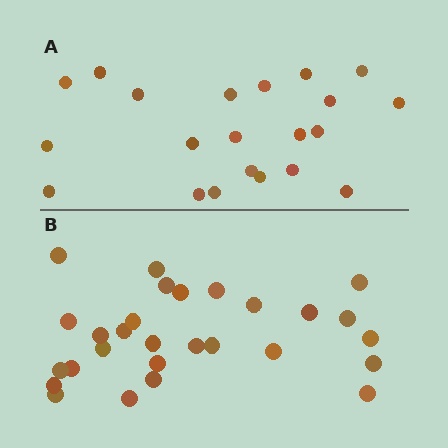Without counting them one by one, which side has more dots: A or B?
Region B (the bottom region) has more dots.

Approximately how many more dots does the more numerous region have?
Region B has roughly 8 or so more dots than region A.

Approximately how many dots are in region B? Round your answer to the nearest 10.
About 30 dots. (The exact count is 28, which rounds to 30.)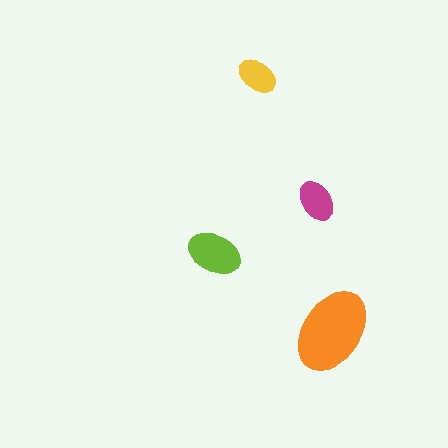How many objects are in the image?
There are 4 objects in the image.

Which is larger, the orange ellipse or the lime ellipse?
The orange one.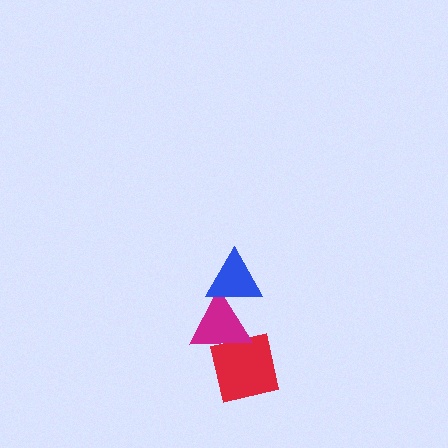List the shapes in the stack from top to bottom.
From top to bottom: the blue triangle, the magenta triangle, the red square.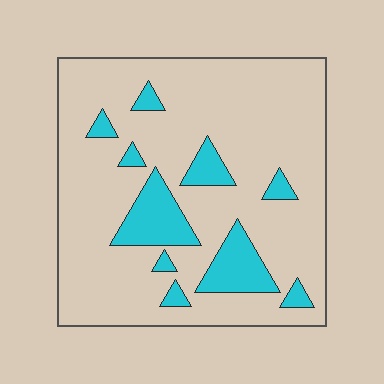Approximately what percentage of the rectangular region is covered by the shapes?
Approximately 15%.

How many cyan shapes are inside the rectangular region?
10.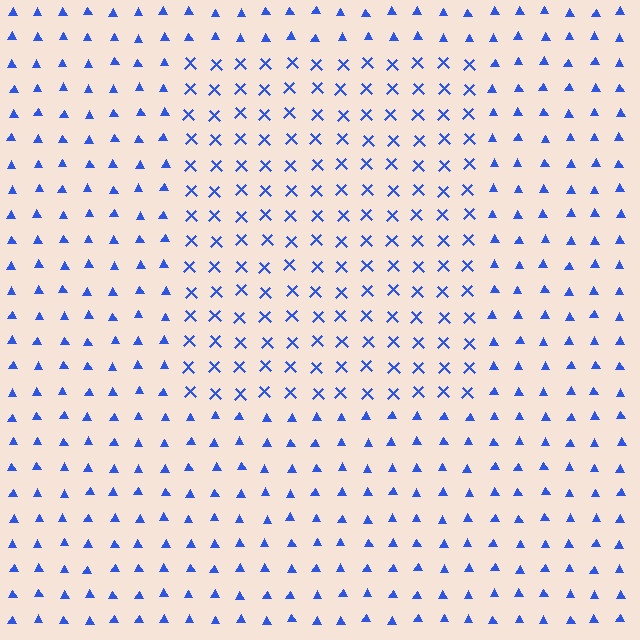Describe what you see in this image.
The image is filled with small blue elements arranged in a uniform grid. A rectangle-shaped region contains X marks, while the surrounding area contains triangles. The boundary is defined purely by the change in element shape.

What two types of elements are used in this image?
The image uses X marks inside the rectangle region and triangles outside it.